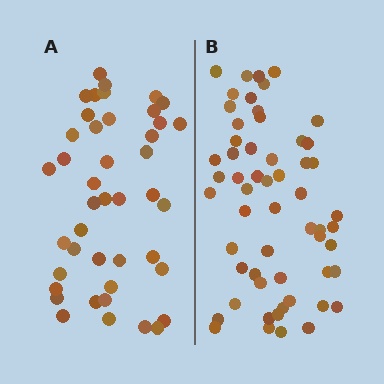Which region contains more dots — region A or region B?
Region B (the right region) has more dots.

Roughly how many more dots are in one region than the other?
Region B has approximately 15 more dots than region A.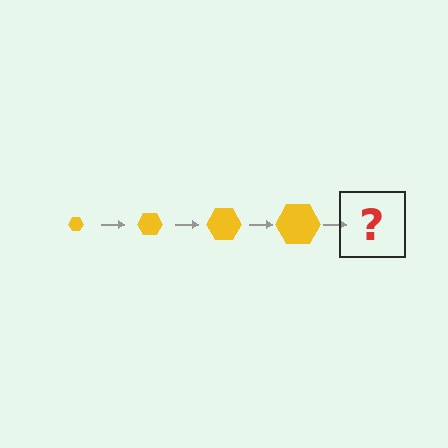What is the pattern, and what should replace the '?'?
The pattern is that the hexagon gets progressively larger each step. The '?' should be a yellow hexagon, larger than the previous one.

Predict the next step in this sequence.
The next step is a yellow hexagon, larger than the previous one.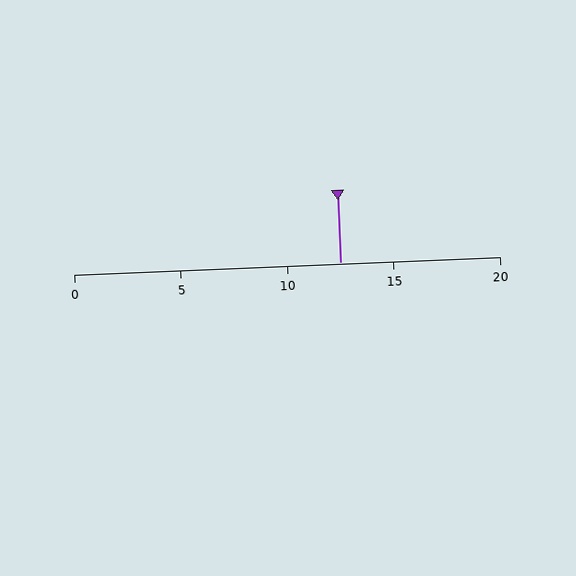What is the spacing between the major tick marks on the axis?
The major ticks are spaced 5 apart.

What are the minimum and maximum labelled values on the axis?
The axis runs from 0 to 20.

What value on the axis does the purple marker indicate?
The marker indicates approximately 12.5.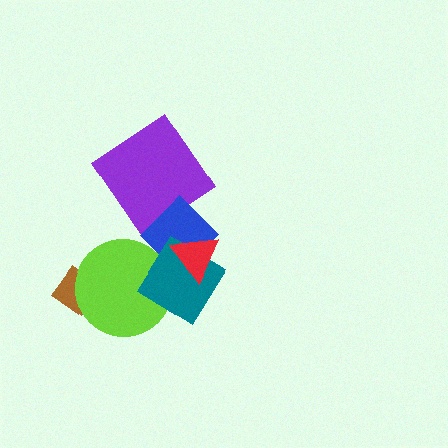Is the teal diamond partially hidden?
Yes, it is partially covered by another shape.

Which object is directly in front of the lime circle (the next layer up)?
The blue diamond is directly in front of the lime circle.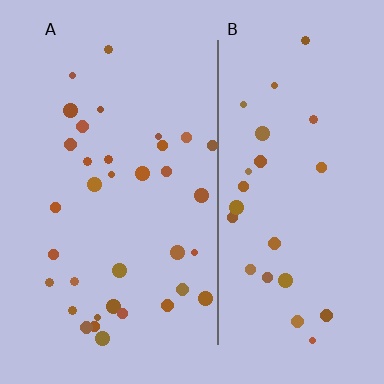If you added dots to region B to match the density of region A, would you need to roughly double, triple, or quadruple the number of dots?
Approximately double.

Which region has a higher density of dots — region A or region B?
A (the left).